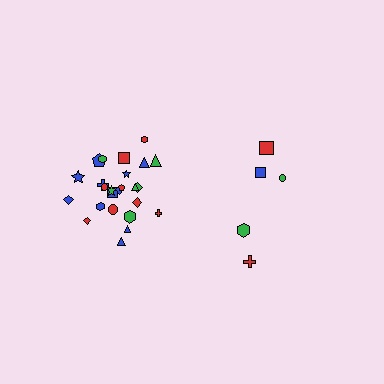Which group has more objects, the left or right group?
The left group.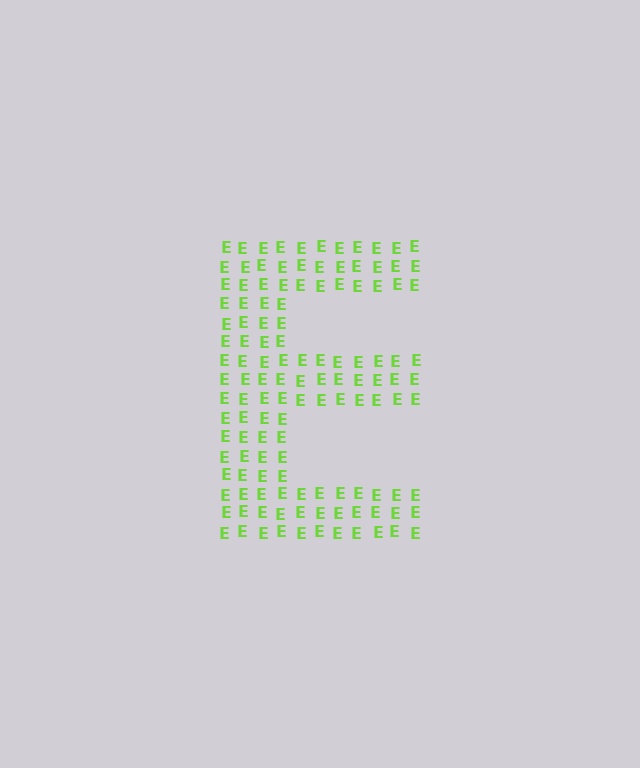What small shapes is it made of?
It is made of small letter E's.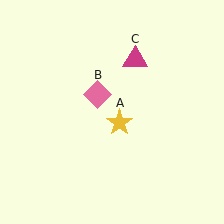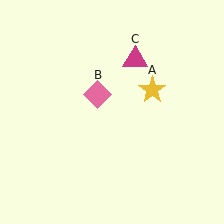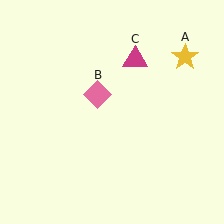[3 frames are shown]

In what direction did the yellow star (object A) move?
The yellow star (object A) moved up and to the right.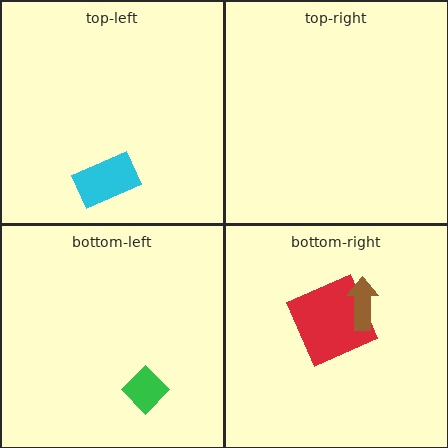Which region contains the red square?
The bottom-right region.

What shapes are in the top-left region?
The cyan rectangle.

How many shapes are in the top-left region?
1.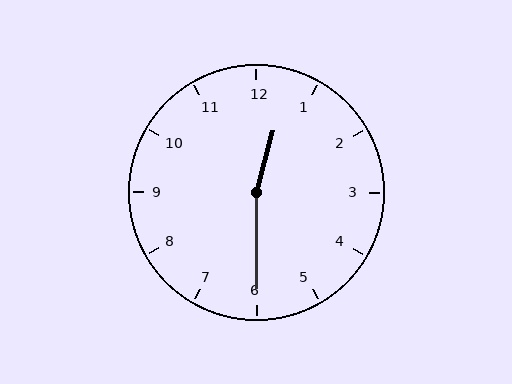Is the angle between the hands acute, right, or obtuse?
It is obtuse.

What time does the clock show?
12:30.